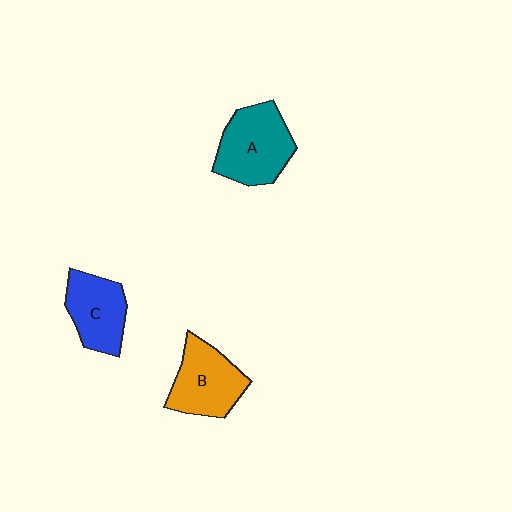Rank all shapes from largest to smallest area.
From largest to smallest: A (teal), B (orange), C (blue).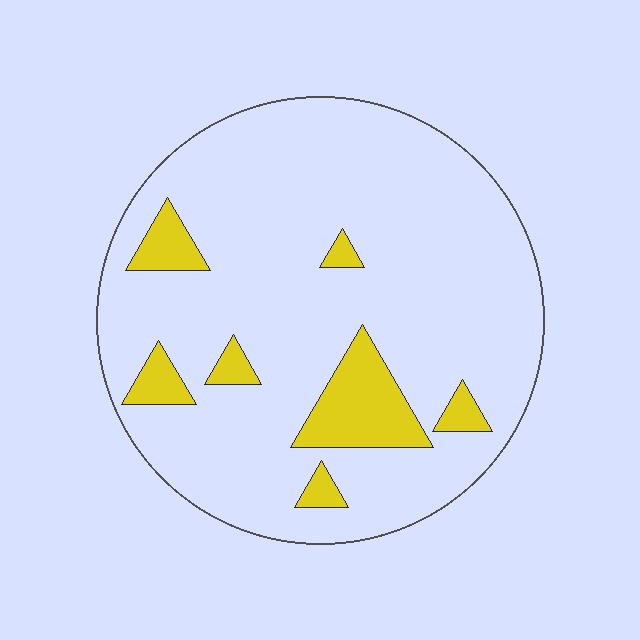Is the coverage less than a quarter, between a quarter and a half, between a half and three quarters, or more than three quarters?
Less than a quarter.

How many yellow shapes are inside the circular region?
7.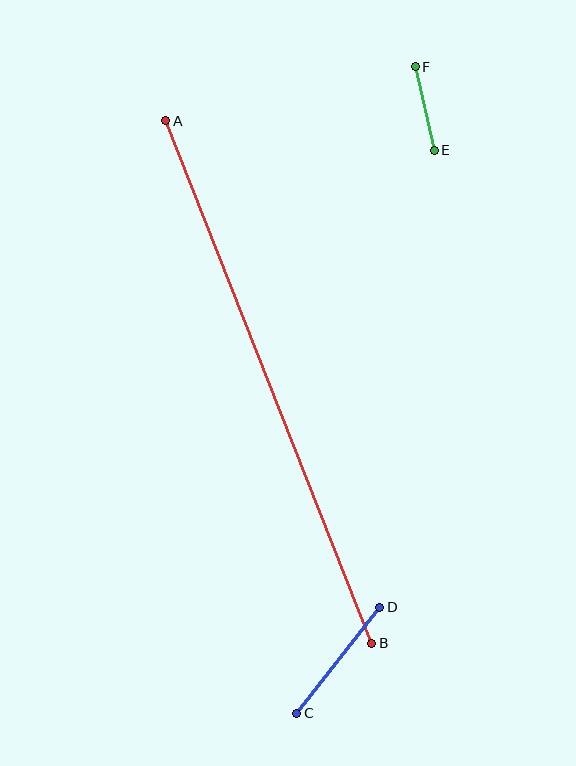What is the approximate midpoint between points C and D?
The midpoint is at approximately (338, 660) pixels.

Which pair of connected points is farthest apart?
Points A and B are farthest apart.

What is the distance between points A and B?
The distance is approximately 562 pixels.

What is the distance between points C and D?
The distance is approximately 134 pixels.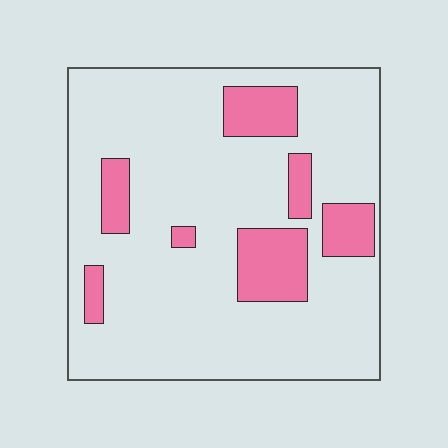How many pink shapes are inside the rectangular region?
7.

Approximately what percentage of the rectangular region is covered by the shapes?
Approximately 20%.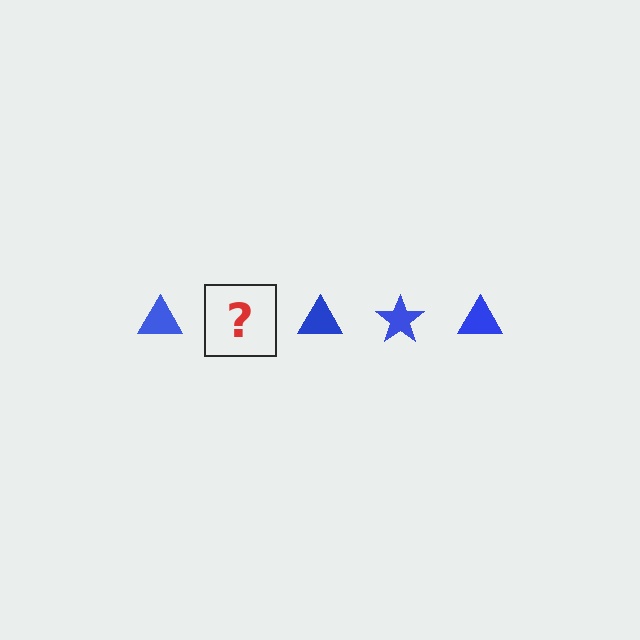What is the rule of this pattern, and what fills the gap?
The rule is that the pattern cycles through triangle, star shapes in blue. The gap should be filled with a blue star.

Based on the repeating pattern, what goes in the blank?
The blank should be a blue star.